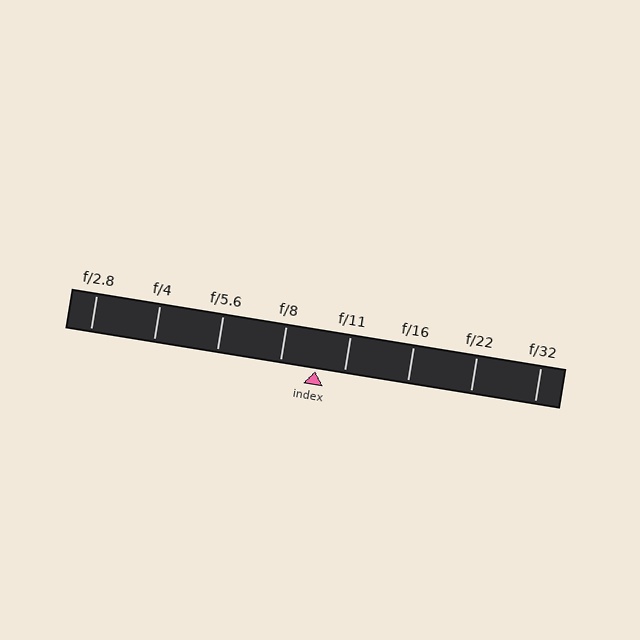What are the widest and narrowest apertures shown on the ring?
The widest aperture shown is f/2.8 and the narrowest is f/32.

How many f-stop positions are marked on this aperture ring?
There are 8 f-stop positions marked.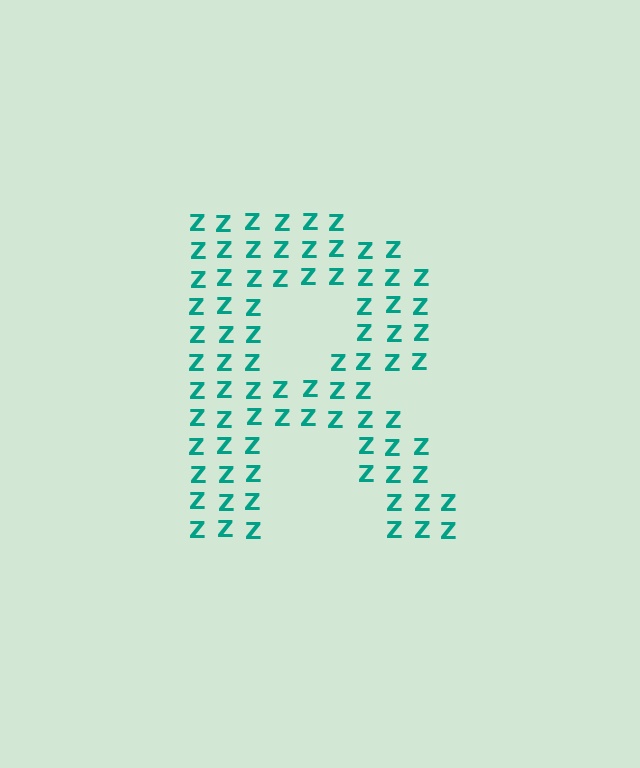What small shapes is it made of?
It is made of small letter Z's.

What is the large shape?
The large shape is the letter R.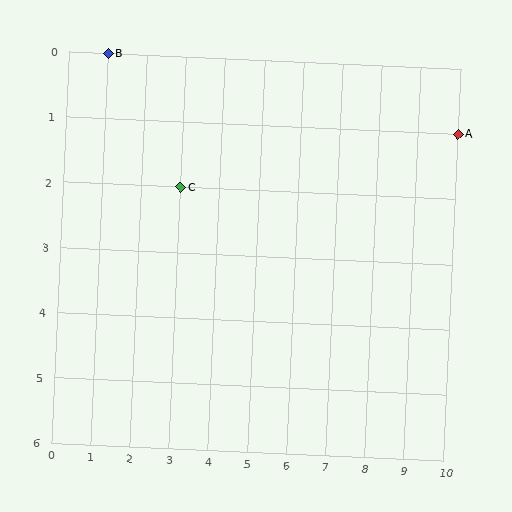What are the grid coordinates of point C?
Point C is at grid coordinates (3, 2).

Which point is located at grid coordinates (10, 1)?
Point A is at (10, 1).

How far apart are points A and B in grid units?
Points A and B are 9 columns and 1 row apart (about 9.1 grid units diagonally).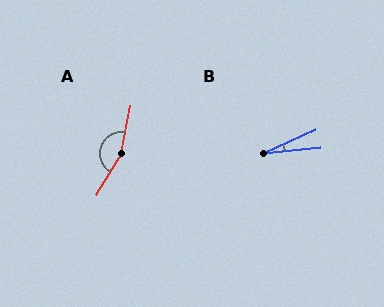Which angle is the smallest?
B, at approximately 19 degrees.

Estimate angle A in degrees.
Approximately 161 degrees.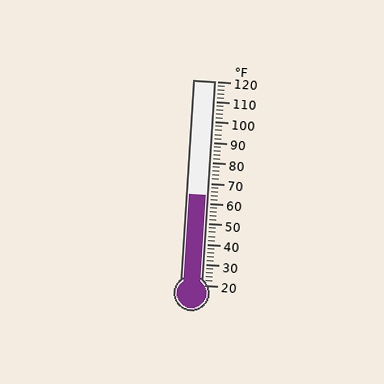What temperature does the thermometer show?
The thermometer shows approximately 64°F.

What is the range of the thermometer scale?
The thermometer scale ranges from 20°F to 120°F.